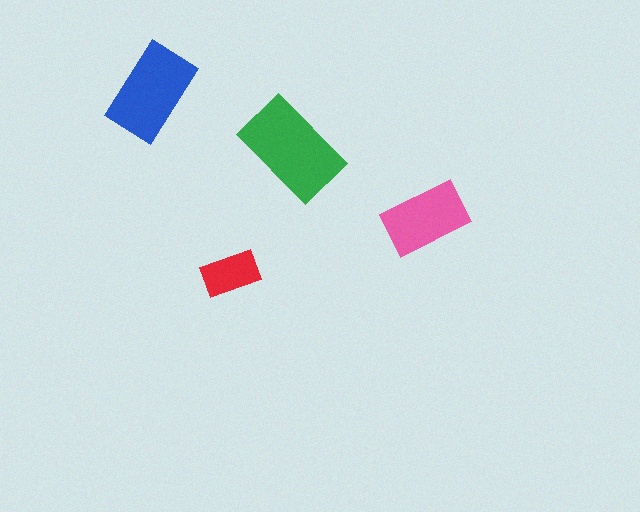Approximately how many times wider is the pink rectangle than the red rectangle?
About 1.5 times wider.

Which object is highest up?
The blue rectangle is topmost.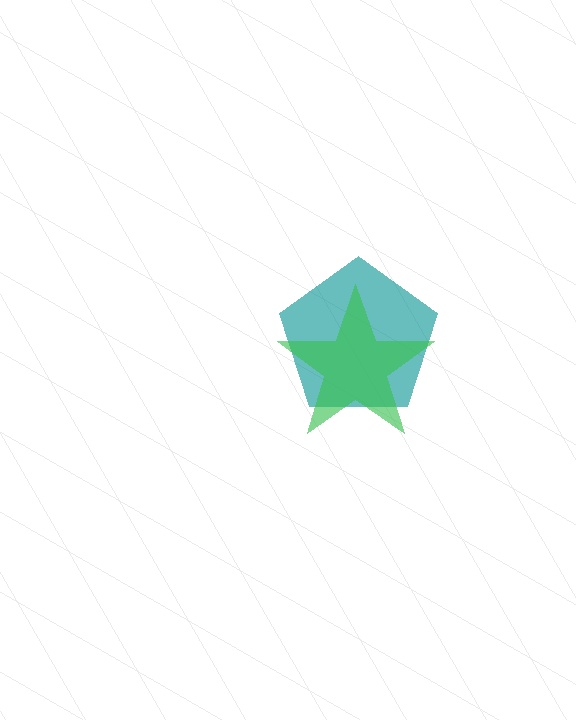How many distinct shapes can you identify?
There are 2 distinct shapes: a teal pentagon, a green star.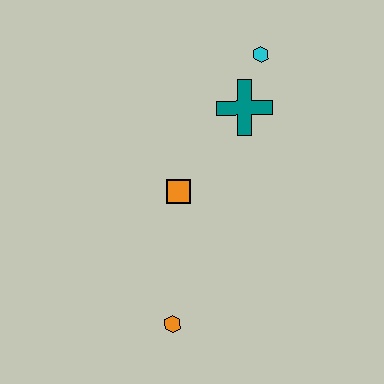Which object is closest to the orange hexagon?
The orange square is closest to the orange hexagon.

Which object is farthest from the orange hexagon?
The cyan hexagon is farthest from the orange hexagon.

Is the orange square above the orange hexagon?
Yes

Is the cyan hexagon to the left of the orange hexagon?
No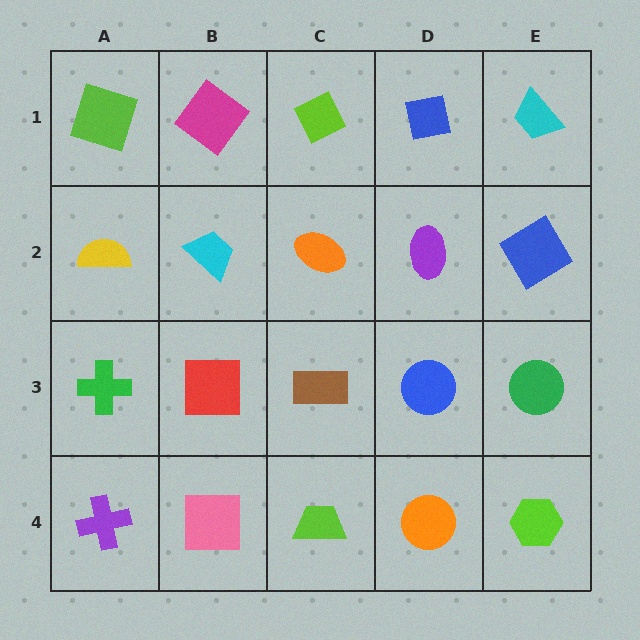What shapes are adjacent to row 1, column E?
A blue diamond (row 2, column E), a blue square (row 1, column D).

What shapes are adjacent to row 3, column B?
A cyan trapezoid (row 2, column B), a pink square (row 4, column B), a green cross (row 3, column A), a brown rectangle (row 3, column C).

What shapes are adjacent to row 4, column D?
A blue circle (row 3, column D), a lime trapezoid (row 4, column C), a lime hexagon (row 4, column E).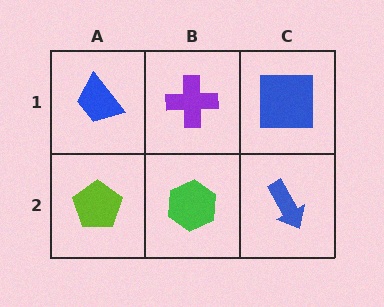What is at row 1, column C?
A blue square.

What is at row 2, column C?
A blue arrow.